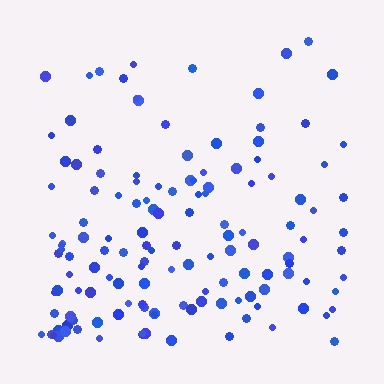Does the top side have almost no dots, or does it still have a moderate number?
Still a moderate number, just noticeably fewer than the bottom.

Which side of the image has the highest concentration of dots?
The bottom.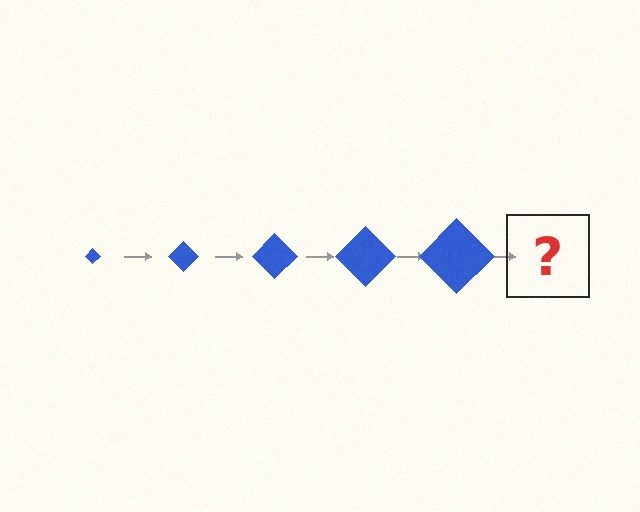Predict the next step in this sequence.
The next step is a blue diamond, larger than the previous one.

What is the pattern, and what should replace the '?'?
The pattern is that the diamond gets progressively larger each step. The '?' should be a blue diamond, larger than the previous one.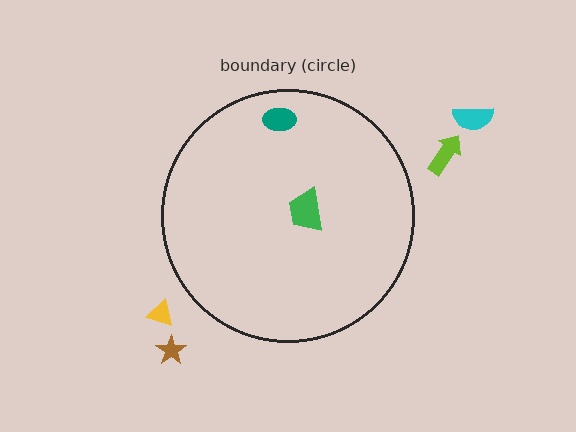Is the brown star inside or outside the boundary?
Outside.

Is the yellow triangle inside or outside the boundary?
Outside.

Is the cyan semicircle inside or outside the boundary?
Outside.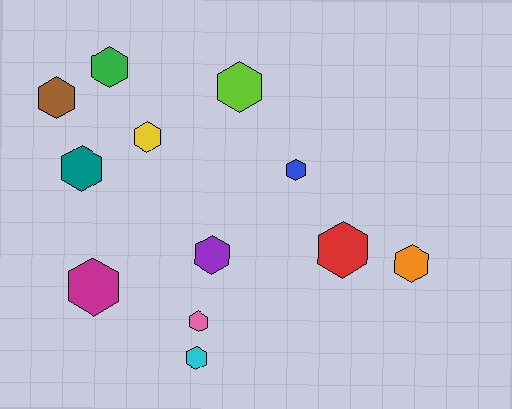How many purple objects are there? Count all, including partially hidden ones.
There is 1 purple object.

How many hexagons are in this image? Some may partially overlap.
There are 12 hexagons.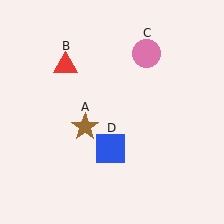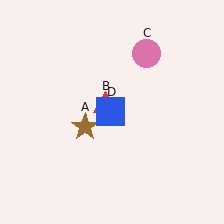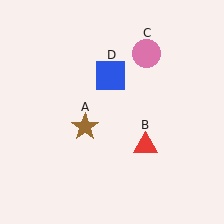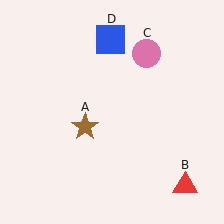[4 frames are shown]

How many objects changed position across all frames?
2 objects changed position: red triangle (object B), blue square (object D).